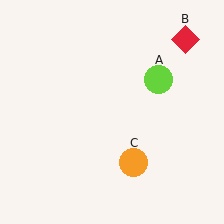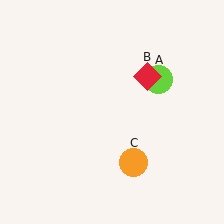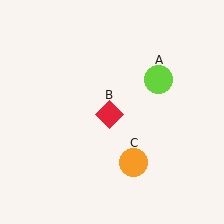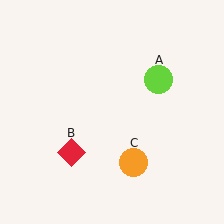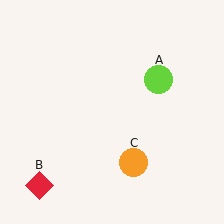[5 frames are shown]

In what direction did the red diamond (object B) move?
The red diamond (object B) moved down and to the left.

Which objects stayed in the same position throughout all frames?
Lime circle (object A) and orange circle (object C) remained stationary.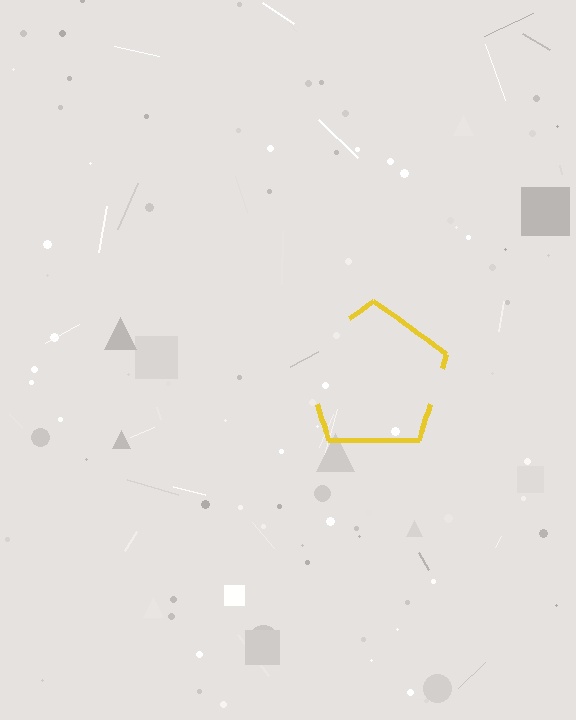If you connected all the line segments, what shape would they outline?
They would outline a pentagon.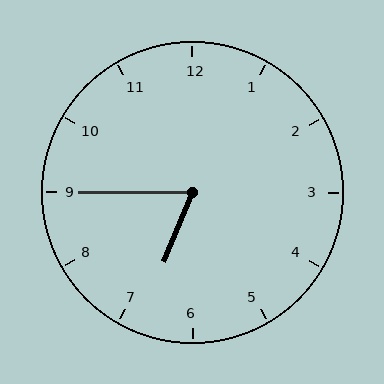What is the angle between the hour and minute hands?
Approximately 68 degrees.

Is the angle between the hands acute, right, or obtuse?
It is acute.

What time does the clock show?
6:45.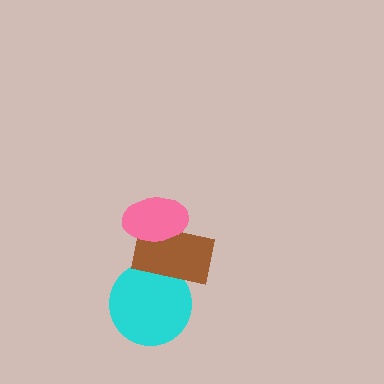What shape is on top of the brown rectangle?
The pink ellipse is on top of the brown rectangle.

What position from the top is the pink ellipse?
The pink ellipse is 1st from the top.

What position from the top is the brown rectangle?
The brown rectangle is 2nd from the top.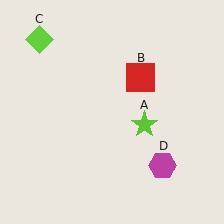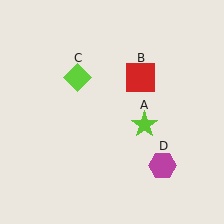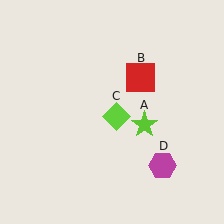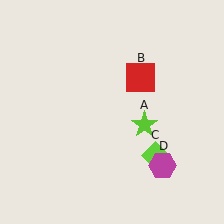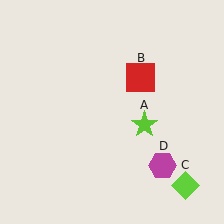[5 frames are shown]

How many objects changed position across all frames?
1 object changed position: lime diamond (object C).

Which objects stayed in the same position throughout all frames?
Lime star (object A) and red square (object B) and magenta hexagon (object D) remained stationary.